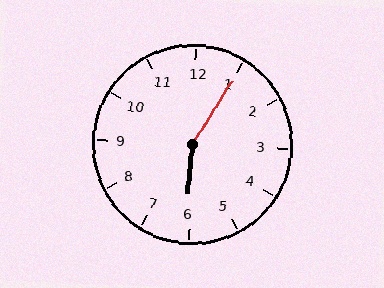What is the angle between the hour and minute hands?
Approximately 152 degrees.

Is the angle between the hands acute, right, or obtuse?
It is obtuse.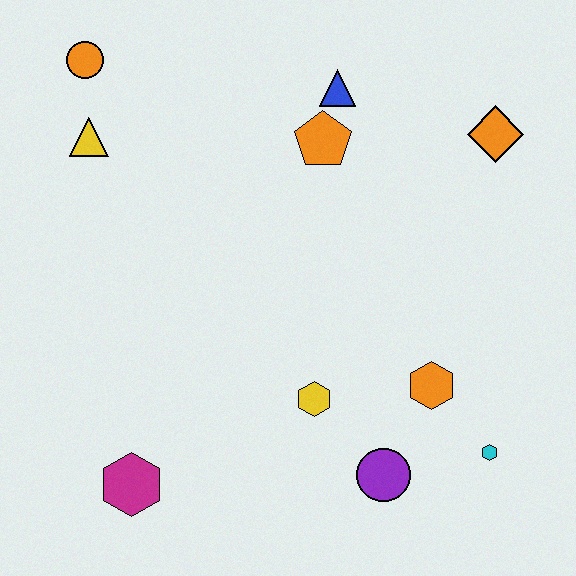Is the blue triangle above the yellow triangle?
Yes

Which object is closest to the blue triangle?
The orange pentagon is closest to the blue triangle.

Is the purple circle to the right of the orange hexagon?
No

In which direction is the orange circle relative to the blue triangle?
The orange circle is to the left of the blue triangle.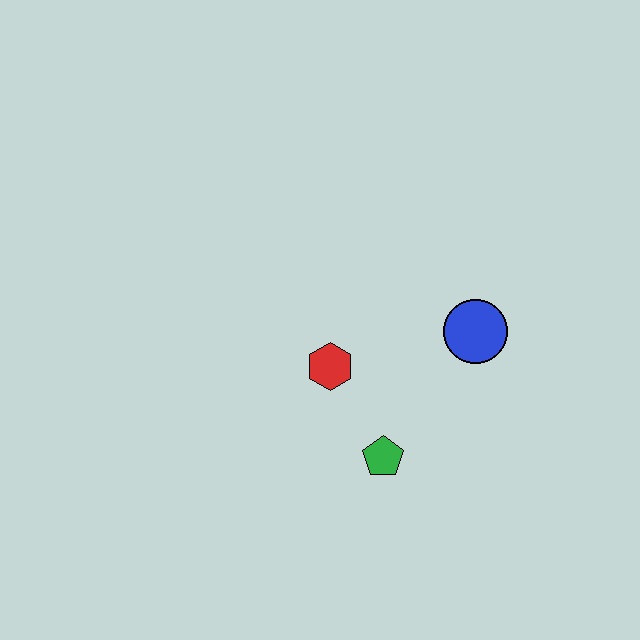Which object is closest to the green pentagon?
The red hexagon is closest to the green pentagon.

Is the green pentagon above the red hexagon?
No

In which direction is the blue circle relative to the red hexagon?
The blue circle is to the right of the red hexagon.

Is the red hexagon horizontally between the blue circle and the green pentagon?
No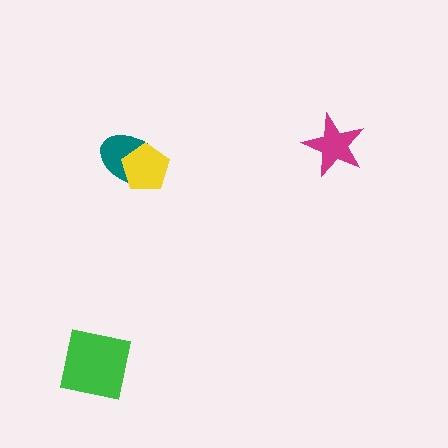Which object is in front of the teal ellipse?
The yellow pentagon is in front of the teal ellipse.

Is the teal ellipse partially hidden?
Yes, it is partially covered by another shape.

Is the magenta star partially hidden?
No, no other shape covers it.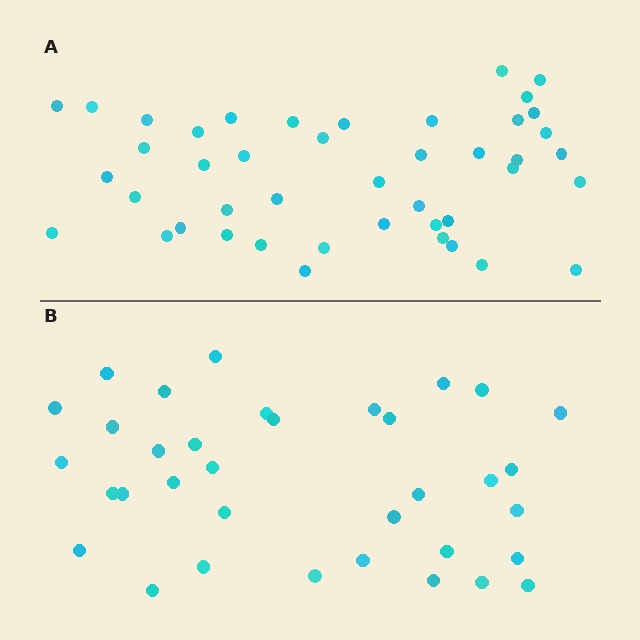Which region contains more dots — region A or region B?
Region A (the top region) has more dots.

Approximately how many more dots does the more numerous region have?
Region A has roughly 8 or so more dots than region B.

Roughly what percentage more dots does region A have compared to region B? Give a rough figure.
About 25% more.